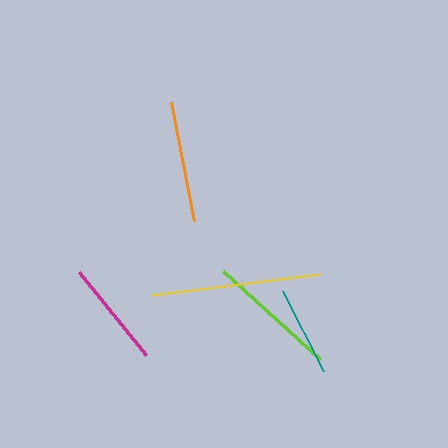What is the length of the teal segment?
The teal segment is approximately 90 pixels long.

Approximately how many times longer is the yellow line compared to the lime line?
The yellow line is approximately 1.3 times the length of the lime line.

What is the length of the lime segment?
The lime segment is approximately 131 pixels long.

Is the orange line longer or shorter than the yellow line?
The yellow line is longer than the orange line.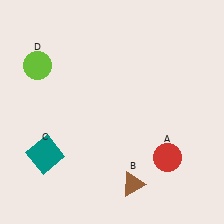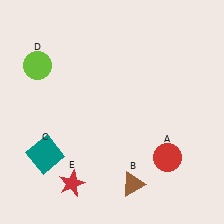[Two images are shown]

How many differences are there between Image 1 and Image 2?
There is 1 difference between the two images.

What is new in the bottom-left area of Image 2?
A red star (E) was added in the bottom-left area of Image 2.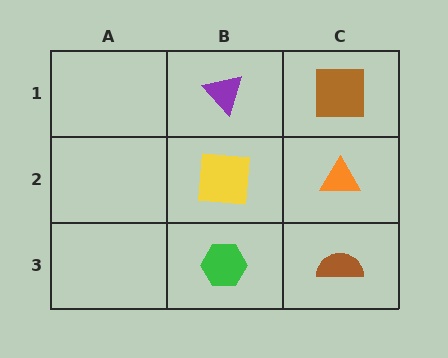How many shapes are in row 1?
2 shapes.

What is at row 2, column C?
An orange triangle.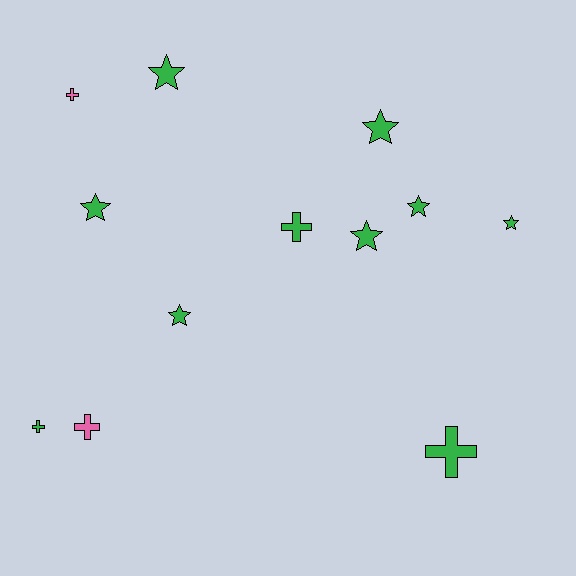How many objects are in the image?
There are 12 objects.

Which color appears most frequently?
Green, with 10 objects.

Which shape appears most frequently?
Star, with 7 objects.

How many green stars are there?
There are 7 green stars.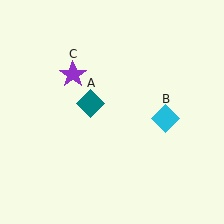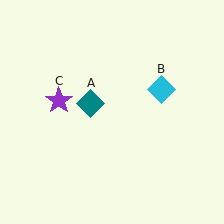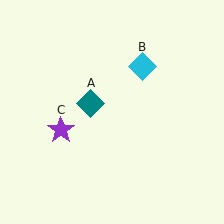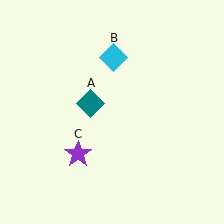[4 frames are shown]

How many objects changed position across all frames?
2 objects changed position: cyan diamond (object B), purple star (object C).